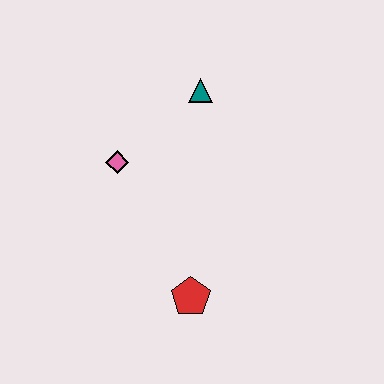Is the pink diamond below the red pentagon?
No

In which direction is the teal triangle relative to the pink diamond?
The teal triangle is to the right of the pink diamond.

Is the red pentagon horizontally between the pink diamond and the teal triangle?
Yes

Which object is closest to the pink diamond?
The teal triangle is closest to the pink diamond.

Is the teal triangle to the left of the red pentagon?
No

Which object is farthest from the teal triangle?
The red pentagon is farthest from the teal triangle.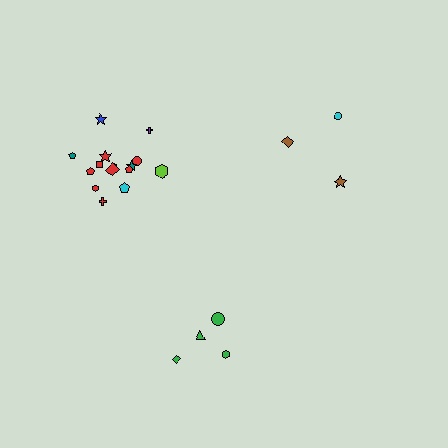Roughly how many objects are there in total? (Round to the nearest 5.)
Roughly 20 objects in total.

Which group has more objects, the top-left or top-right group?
The top-left group.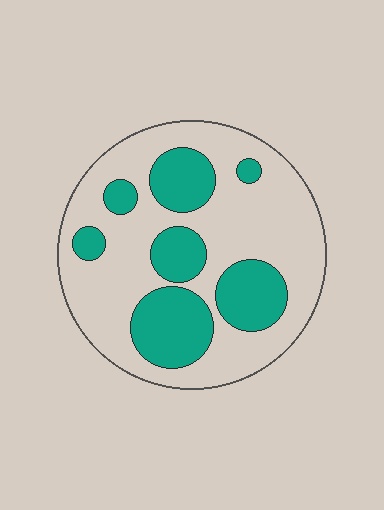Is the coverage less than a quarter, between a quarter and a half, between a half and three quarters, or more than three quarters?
Between a quarter and a half.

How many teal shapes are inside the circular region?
7.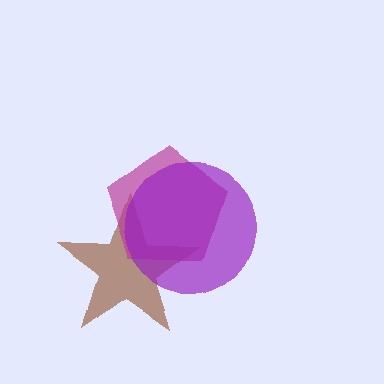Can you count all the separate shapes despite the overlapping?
Yes, there are 3 separate shapes.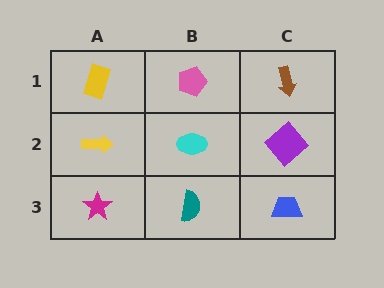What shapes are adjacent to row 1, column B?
A cyan ellipse (row 2, column B), a yellow rectangle (row 1, column A), a brown arrow (row 1, column C).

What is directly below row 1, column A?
A yellow arrow.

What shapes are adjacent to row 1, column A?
A yellow arrow (row 2, column A), a pink pentagon (row 1, column B).